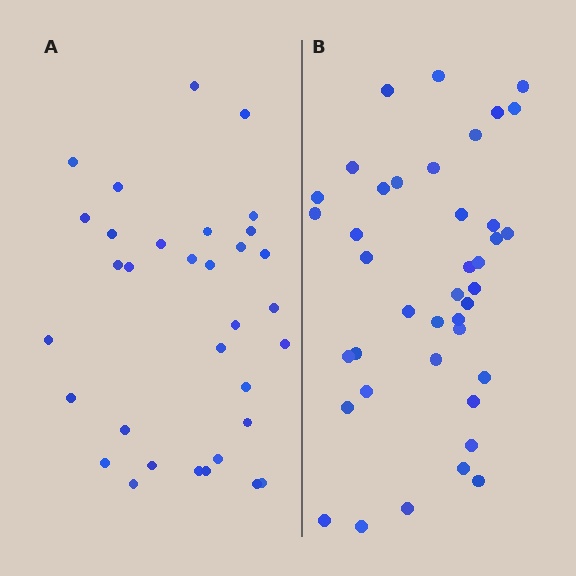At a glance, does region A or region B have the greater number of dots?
Region B (the right region) has more dots.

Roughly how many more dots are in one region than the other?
Region B has roughly 8 or so more dots than region A.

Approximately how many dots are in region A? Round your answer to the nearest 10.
About 30 dots. (The exact count is 33, which rounds to 30.)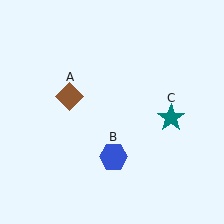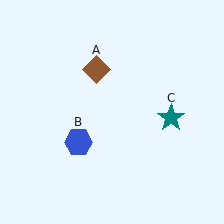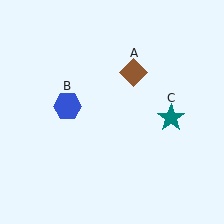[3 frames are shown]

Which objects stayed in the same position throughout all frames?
Teal star (object C) remained stationary.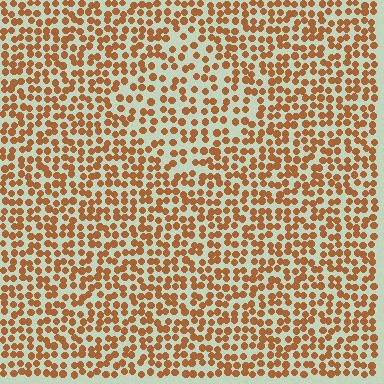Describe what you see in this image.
The image contains small brown elements arranged at two different densities. A diamond-shaped region is visible where the elements are less densely packed than the surrounding area.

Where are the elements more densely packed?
The elements are more densely packed outside the diamond boundary.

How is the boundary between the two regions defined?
The boundary is defined by a change in element density (approximately 1.5x ratio). All elements are the same color, size, and shape.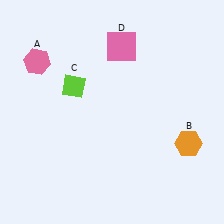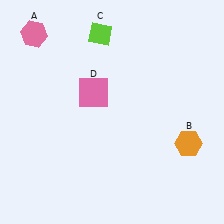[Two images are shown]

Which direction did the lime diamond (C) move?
The lime diamond (C) moved up.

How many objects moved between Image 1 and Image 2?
3 objects moved between the two images.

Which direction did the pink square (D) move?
The pink square (D) moved down.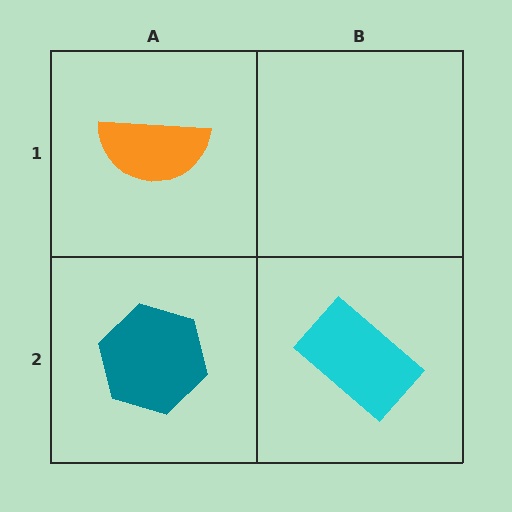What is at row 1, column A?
An orange semicircle.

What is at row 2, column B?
A cyan rectangle.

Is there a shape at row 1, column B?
No, that cell is empty.